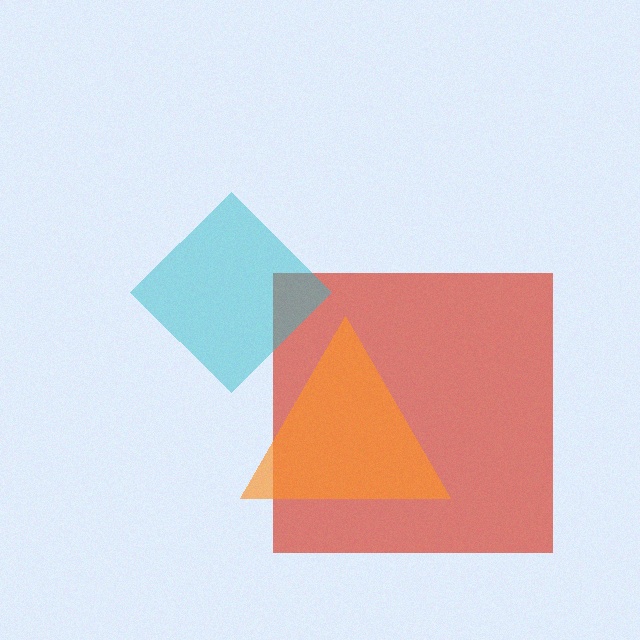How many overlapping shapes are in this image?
There are 3 overlapping shapes in the image.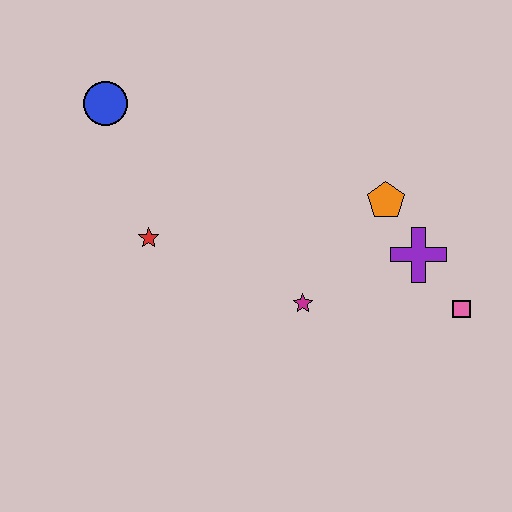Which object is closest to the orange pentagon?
The purple cross is closest to the orange pentagon.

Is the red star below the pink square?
No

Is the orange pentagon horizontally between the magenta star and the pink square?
Yes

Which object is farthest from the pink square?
The blue circle is farthest from the pink square.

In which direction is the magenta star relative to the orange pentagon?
The magenta star is below the orange pentagon.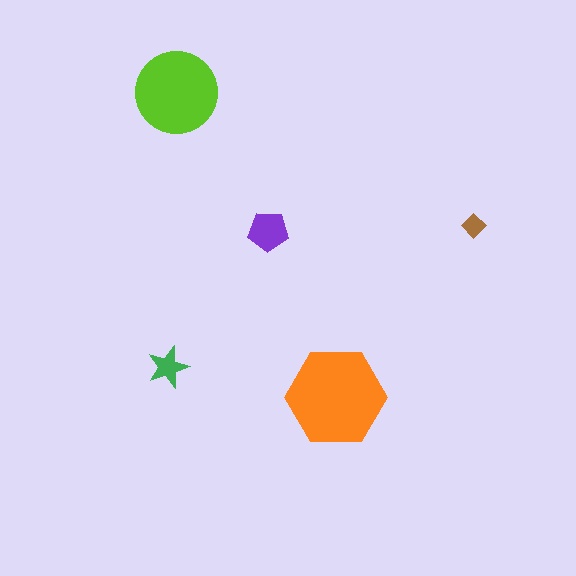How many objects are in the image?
There are 5 objects in the image.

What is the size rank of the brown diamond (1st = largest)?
5th.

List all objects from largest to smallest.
The orange hexagon, the lime circle, the purple pentagon, the green star, the brown diamond.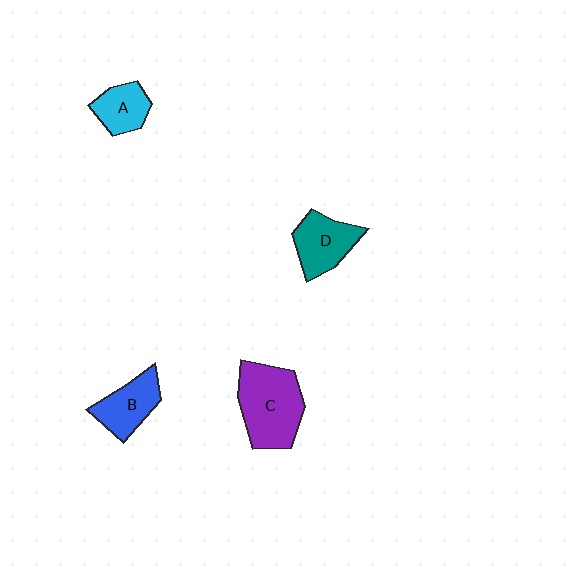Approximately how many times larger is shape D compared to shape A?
Approximately 1.3 times.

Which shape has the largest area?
Shape C (purple).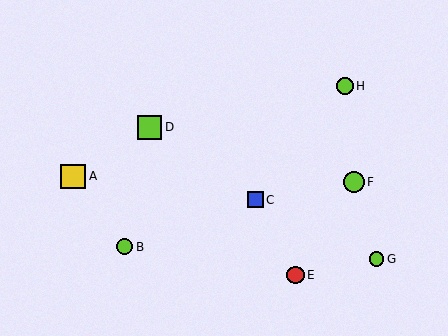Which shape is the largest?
The yellow square (labeled A) is the largest.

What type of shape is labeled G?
Shape G is a lime circle.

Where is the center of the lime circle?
The center of the lime circle is at (124, 247).